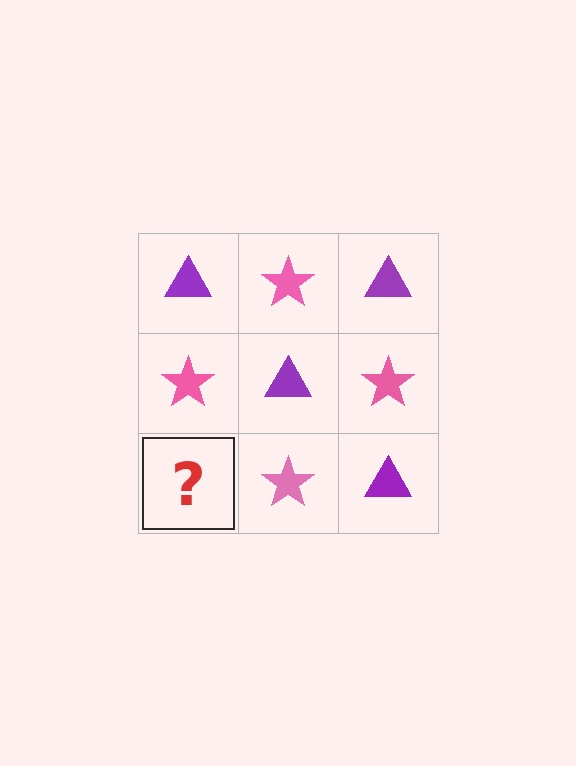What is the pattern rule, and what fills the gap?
The rule is that it alternates purple triangle and pink star in a checkerboard pattern. The gap should be filled with a purple triangle.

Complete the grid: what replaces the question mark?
The question mark should be replaced with a purple triangle.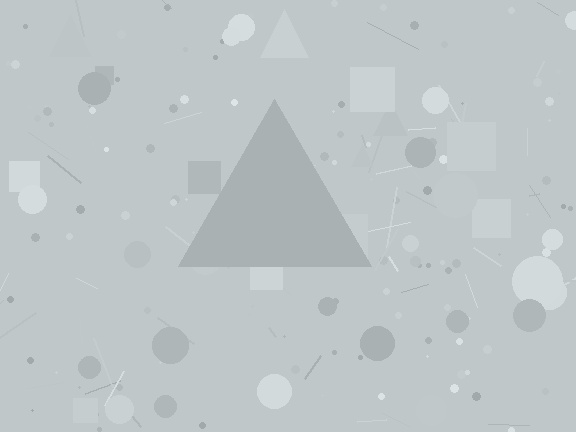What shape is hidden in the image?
A triangle is hidden in the image.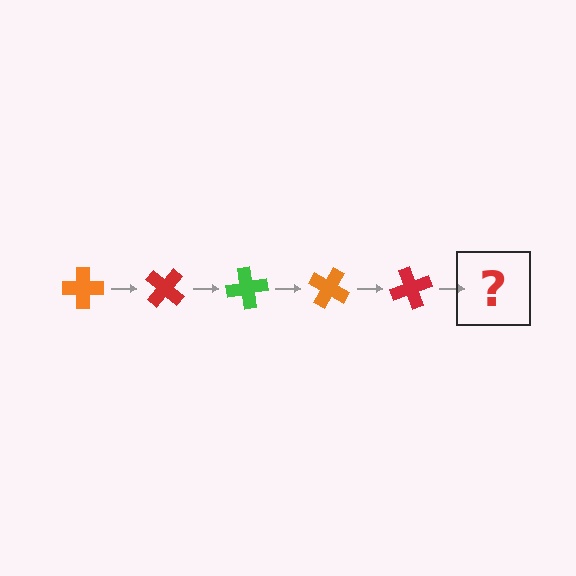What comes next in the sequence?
The next element should be a green cross, rotated 200 degrees from the start.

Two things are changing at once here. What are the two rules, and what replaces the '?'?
The two rules are that it rotates 40 degrees each step and the color cycles through orange, red, and green. The '?' should be a green cross, rotated 200 degrees from the start.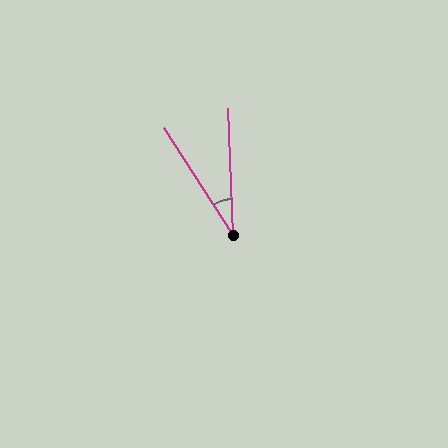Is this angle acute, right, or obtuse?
It is acute.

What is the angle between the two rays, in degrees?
Approximately 30 degrees.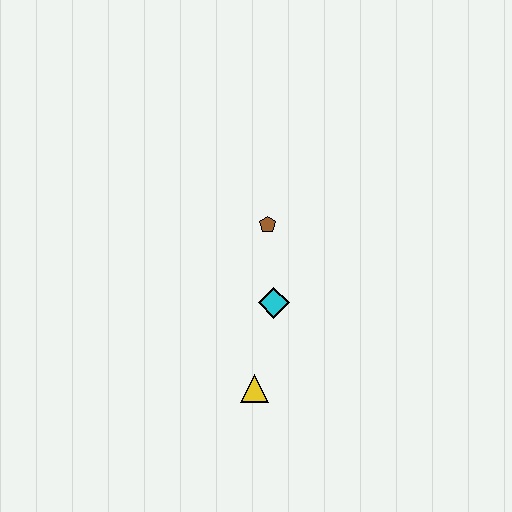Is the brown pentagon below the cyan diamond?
No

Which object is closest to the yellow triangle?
The cyan diamond is closest to the yellow triangle.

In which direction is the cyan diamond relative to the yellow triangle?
The cyan diamond is above the yellow triangle.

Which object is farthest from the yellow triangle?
The brown pentagon is farthest from the yellow triangle.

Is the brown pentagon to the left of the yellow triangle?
No